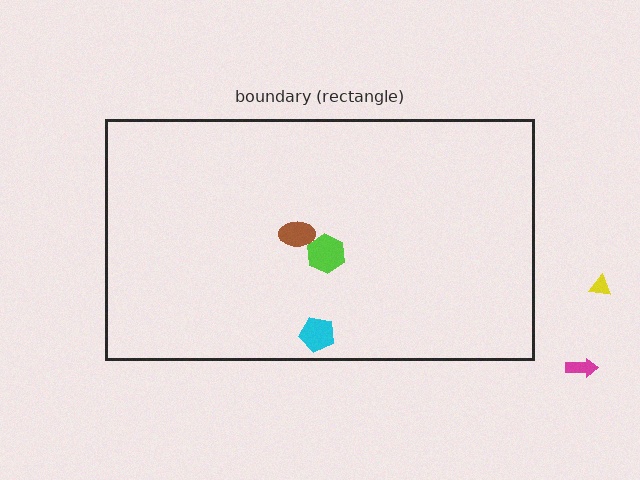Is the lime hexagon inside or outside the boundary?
Inside.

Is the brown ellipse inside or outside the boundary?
Inside.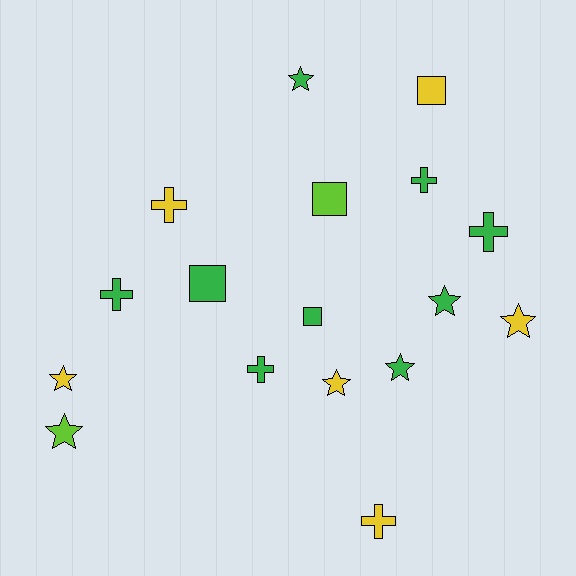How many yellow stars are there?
There are 3 yellow stars.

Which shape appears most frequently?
Star, with 7 objects.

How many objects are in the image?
There are 17 objects.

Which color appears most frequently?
Green, with 9 objects.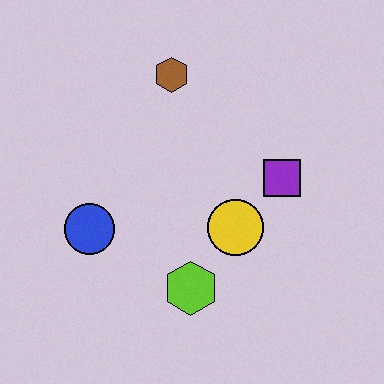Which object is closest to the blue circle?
The lime hexagon is closest to the blue circle.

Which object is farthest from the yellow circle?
The brown hexagon is farthest from the yellow circle.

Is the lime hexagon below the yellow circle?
Yes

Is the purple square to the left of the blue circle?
No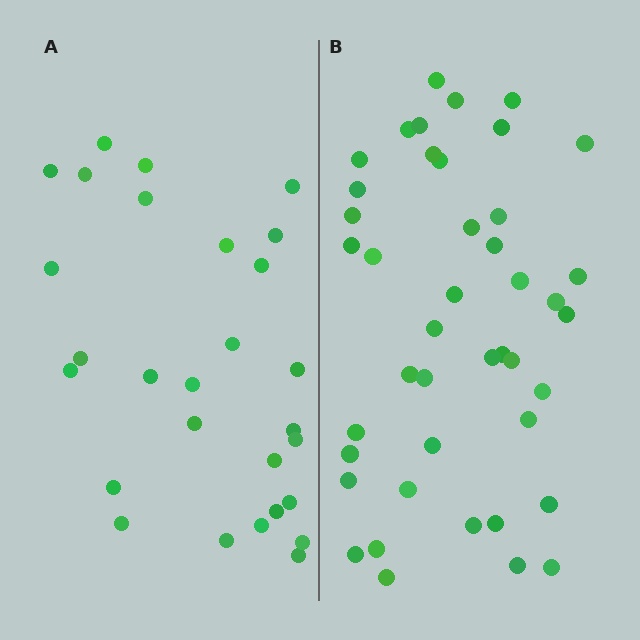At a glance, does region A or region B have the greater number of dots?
Region B (the right region) has more dots.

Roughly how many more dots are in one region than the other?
Region B has approximately 15 more dots than region A.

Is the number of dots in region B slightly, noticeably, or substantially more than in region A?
Region B has substantially more. The ratio is roughly 1.5 to 1.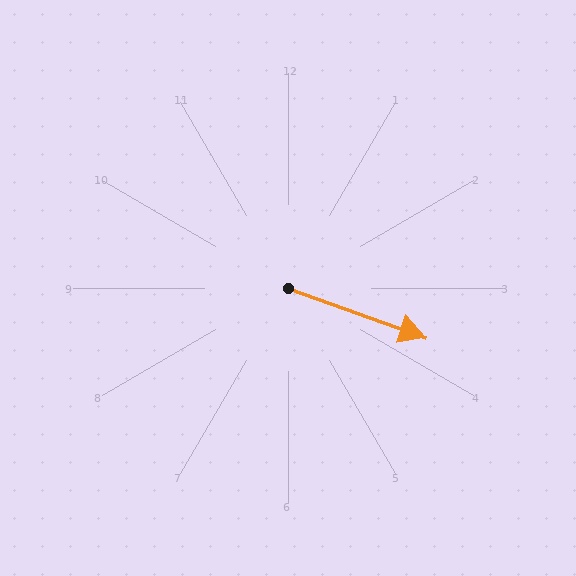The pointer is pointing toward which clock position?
Roughly 4 o'clock.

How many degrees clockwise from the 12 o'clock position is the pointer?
Approximately 110 degrees.